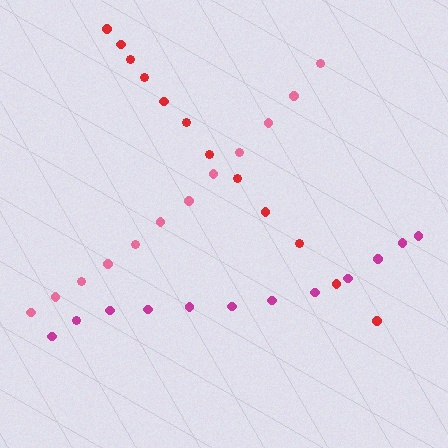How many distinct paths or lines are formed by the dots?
There are 3 distinct paths.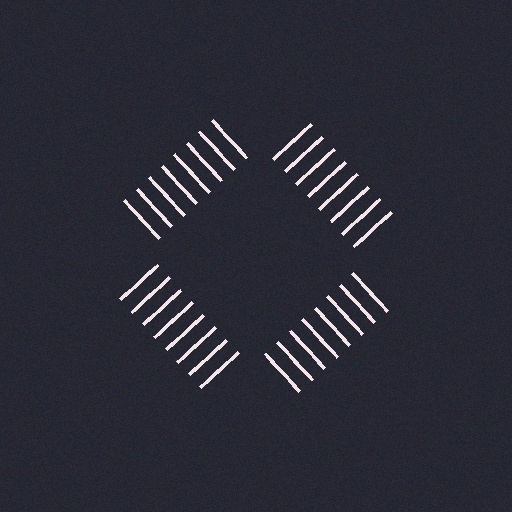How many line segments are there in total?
32 — 8 along each of the 4 edges.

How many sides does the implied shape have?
4 sides — the line-ends trace a square.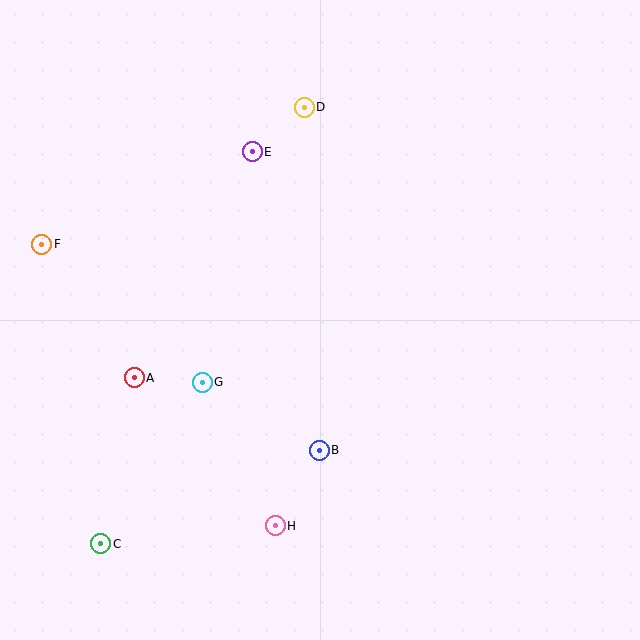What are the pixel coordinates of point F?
Point F is at (42, 244).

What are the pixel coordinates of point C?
Point C is at (101, 544).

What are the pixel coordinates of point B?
Point B is at (319, 450).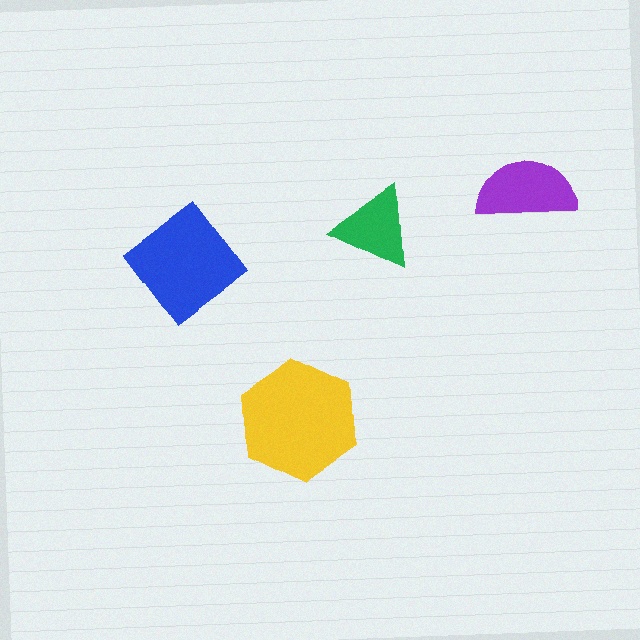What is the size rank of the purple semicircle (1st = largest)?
3rd.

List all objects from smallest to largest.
The green triangle, the purple semicircle, the blue diamond, the yellow hexagon.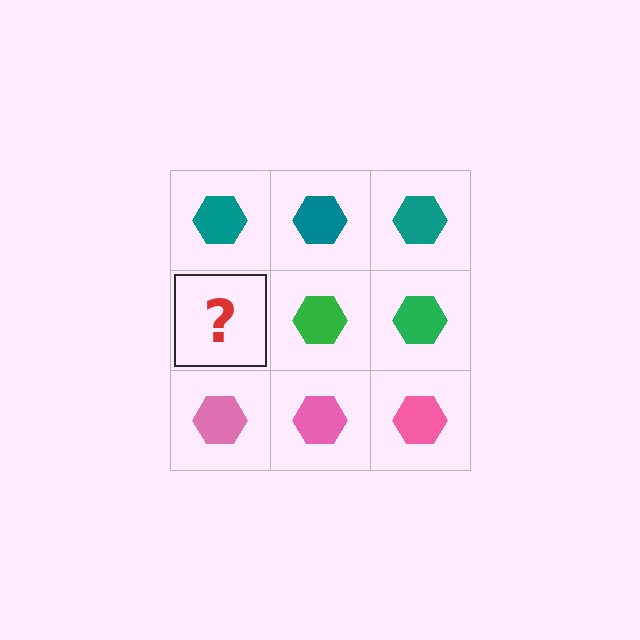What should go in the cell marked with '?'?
The missing cell should contain a green hexagon.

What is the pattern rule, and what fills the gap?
The rule is that each row has a consistent color. The gap should be filled with a green hexagon.